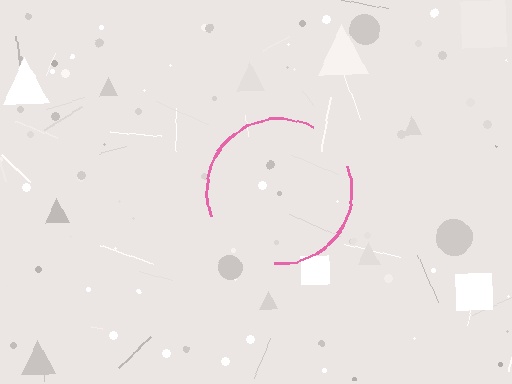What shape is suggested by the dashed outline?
The dashed outline suggests a circle.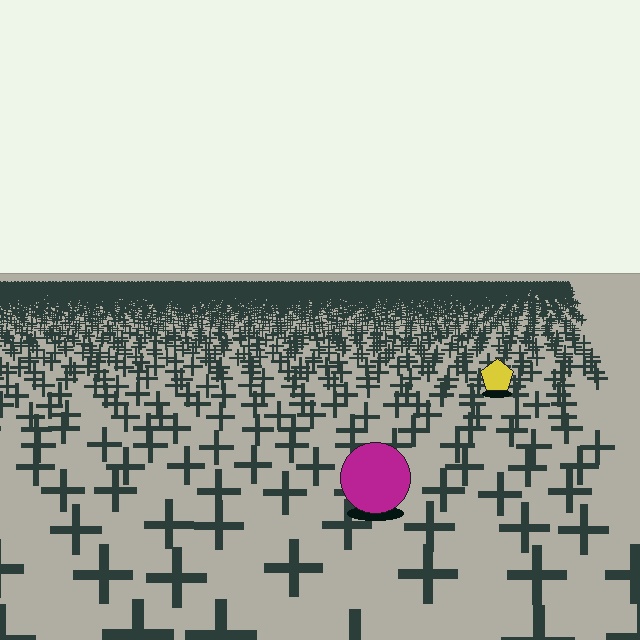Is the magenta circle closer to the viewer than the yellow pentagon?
Yes. The magenta circle is closer — you can tell from the texture gradient: the ground texture is coarser near it.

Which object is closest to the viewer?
The magenta circle is closest. The texture marks near it are larger and more spread out.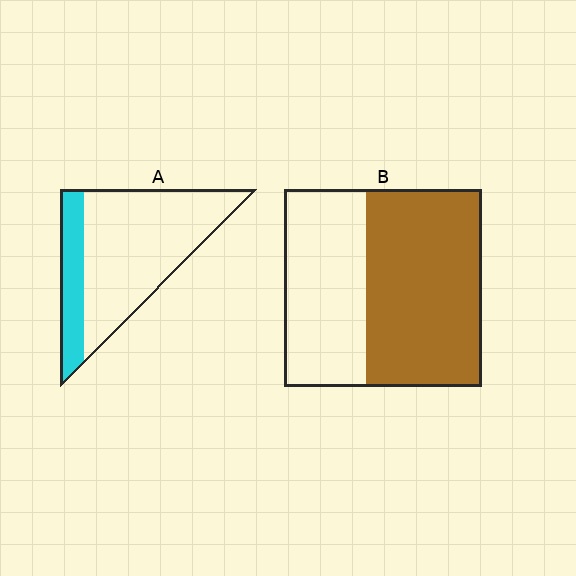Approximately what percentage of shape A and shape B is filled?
A is approximately 25% and B is approximately 60%.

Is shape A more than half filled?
No.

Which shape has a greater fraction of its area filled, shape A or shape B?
Shape B.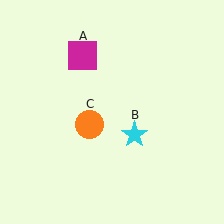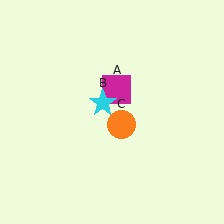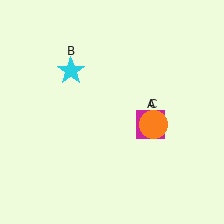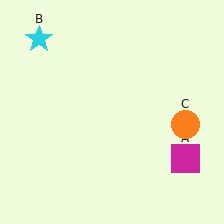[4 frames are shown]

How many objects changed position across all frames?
3 objects changed position: magenta square (object A), cyan star (object B), orange circle (object C).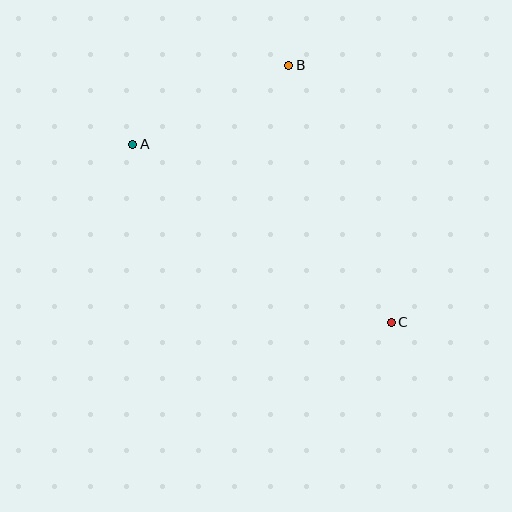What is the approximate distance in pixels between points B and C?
The distance between B and C is approximately 277 pixels.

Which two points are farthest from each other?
Points A and C are farthest from each other.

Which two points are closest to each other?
Points A and B are closest to each other.